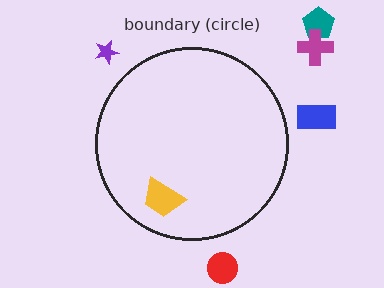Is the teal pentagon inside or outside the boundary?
Outside.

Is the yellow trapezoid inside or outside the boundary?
Inside.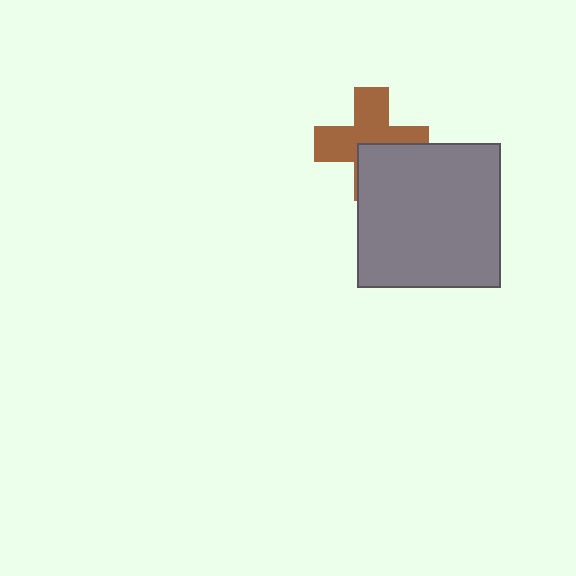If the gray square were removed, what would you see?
You would see the complete brown cross.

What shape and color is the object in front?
The object in front is a gray square.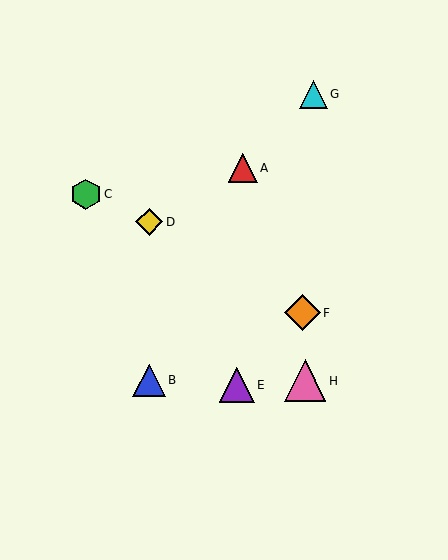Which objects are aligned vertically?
Objects B, D are aligned vertically.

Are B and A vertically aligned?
No, B is at x≈149 and A is at x≈243.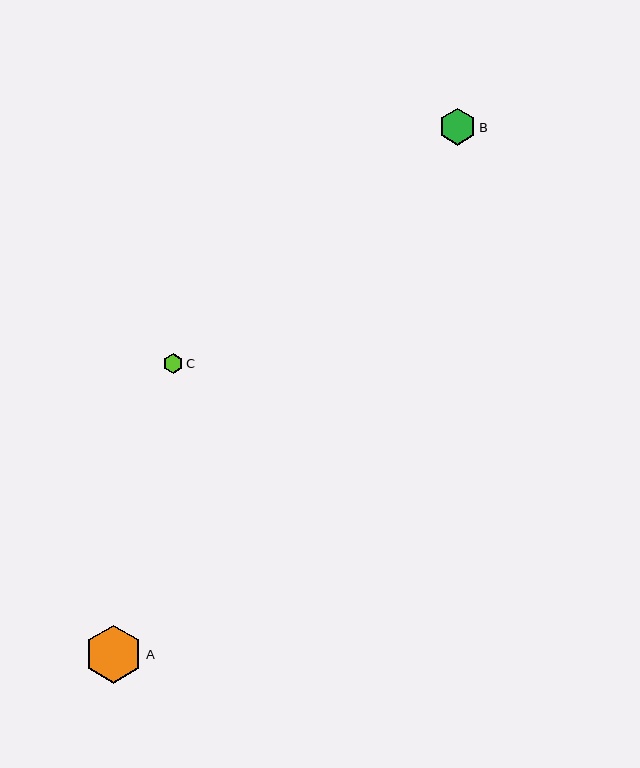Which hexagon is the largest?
Hexagon A is the largest with a size of approximately 58 pixels.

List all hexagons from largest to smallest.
From largest to smallest: A, B, C.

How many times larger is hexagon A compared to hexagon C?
Hexagon A is approximately 2.9 times the size of hexagon C.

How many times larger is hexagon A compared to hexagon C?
Hexagon A is approximately 2.9 times the size of hexagon C.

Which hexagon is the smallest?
Hexagon C is the smallest with a size of approximately 20 pixels.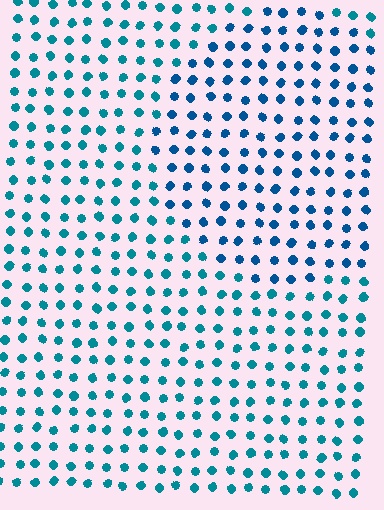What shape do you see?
I see a circle.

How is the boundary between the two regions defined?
The boundary is defined purely by a slight shift in hue (about 22 degrees). Spacing, size, and orientation are identical on both sides.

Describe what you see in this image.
The image is filled with small teal elements in a uniform arrangement. A circle-shaped region is visible where the elements are tinted to a slightly different hue, forming a subtle color boundary.